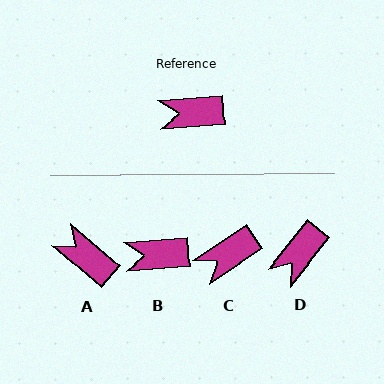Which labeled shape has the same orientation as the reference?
B.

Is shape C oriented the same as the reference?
No, it is off by about 30 degrees.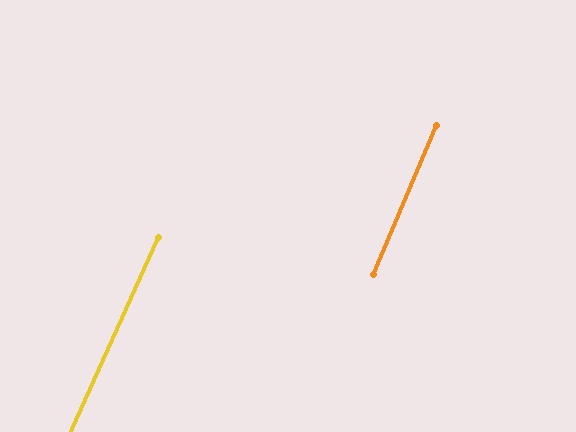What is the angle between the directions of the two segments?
Approximately 1 degree.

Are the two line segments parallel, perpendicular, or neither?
Parallel — their directions differ by only 1.2°.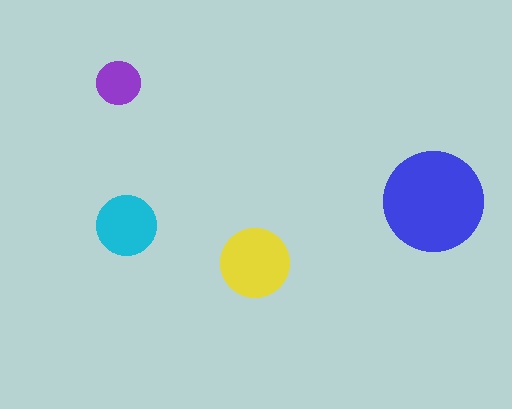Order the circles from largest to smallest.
the blue one, the yellow one, the cyan one, the purple one.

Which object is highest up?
The purple circle is topmost.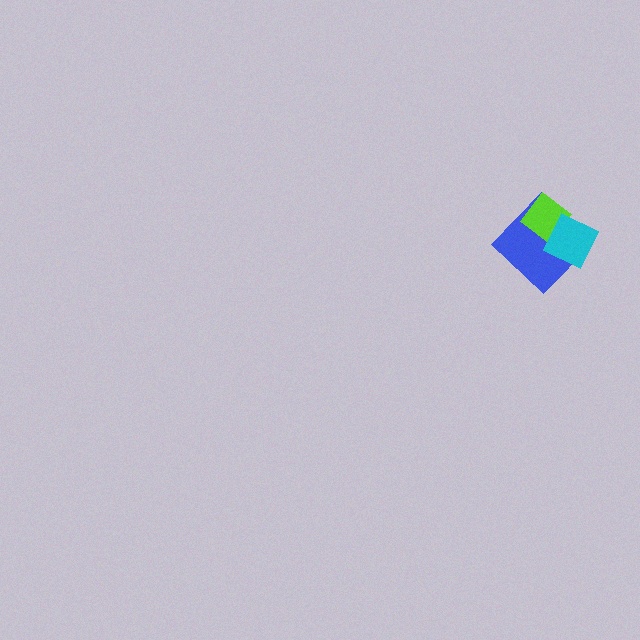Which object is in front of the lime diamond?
The cyan diamond is in front of the lime diamond.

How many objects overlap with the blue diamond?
2 objects overlap with the blue diamond.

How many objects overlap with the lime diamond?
2 objects overlap with the lime diamond.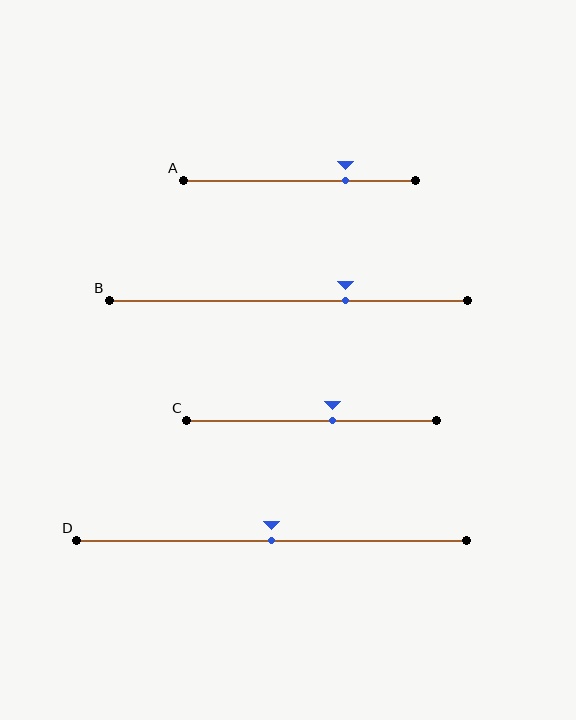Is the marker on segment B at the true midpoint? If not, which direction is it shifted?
No, the marker on segment B is shifted to the right by about 16% of the segment length.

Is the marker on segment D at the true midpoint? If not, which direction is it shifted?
Yes, the marker on segment D is at the true midpoint.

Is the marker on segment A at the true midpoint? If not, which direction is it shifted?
No, the marker on segment A is shifted to the right by about 20% of the segment length.